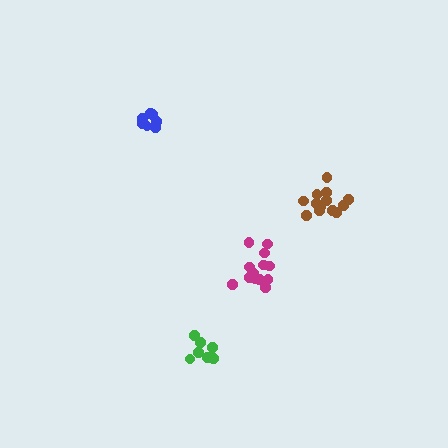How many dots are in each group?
Group 1: 13 dots, Group 2: 7 dots, Group 3: 7 dots, Group 4: 13 dots (40 total).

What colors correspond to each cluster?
The clusters are colored: brown, green, blue, magenta.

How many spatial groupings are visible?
There are 4 spatial groupings.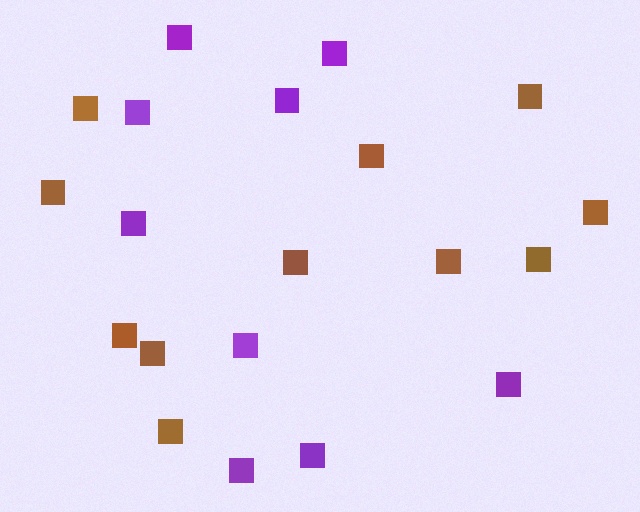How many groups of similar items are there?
There are 2 groups: one group of purple squares (9) and one group of brown squares (11).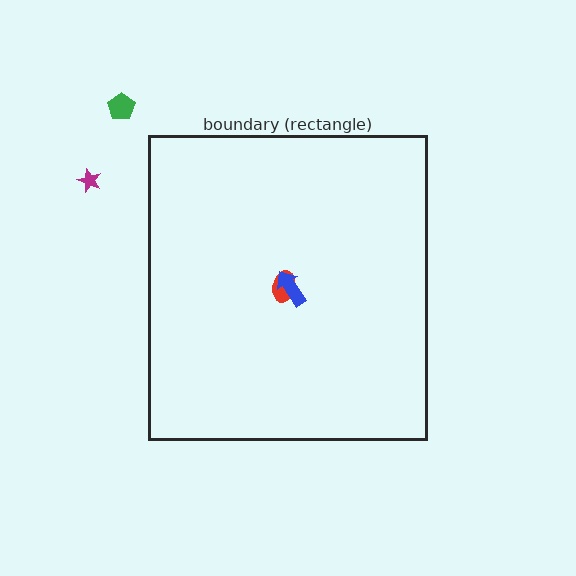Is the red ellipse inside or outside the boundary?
Inside.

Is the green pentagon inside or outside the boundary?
Outside.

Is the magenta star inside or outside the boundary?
Outside.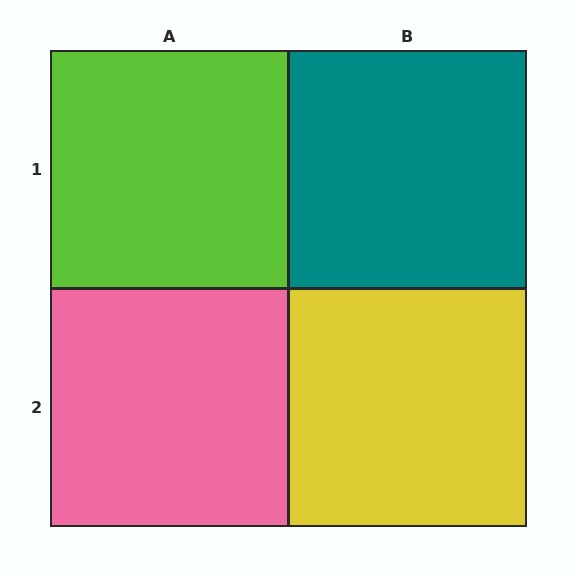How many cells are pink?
1 cell is pink.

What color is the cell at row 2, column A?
Pink.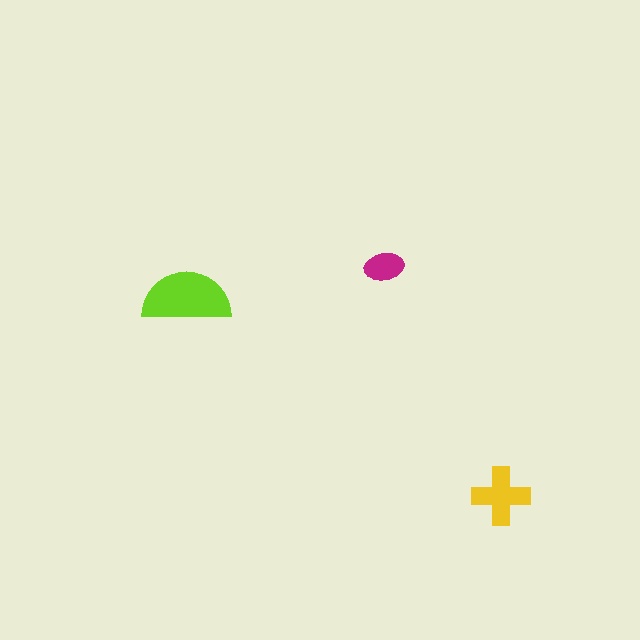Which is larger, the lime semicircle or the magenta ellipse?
The lime semicircle.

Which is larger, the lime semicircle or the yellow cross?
The lime semicircle.